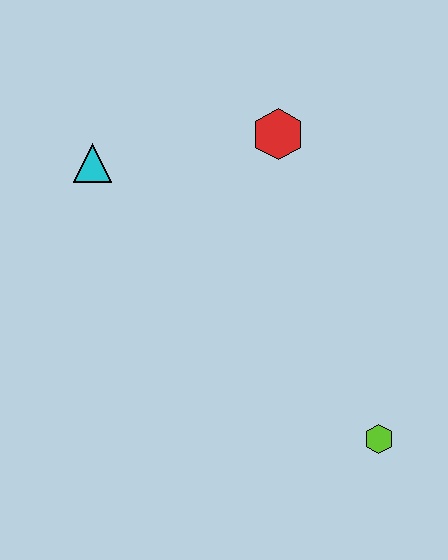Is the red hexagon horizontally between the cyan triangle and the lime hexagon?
Yes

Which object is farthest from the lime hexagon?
The cyan triangle is farthest from the lime hexagon.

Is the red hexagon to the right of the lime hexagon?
No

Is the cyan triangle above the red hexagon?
No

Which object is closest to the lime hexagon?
The red hexagon is closest to the lime hexagon.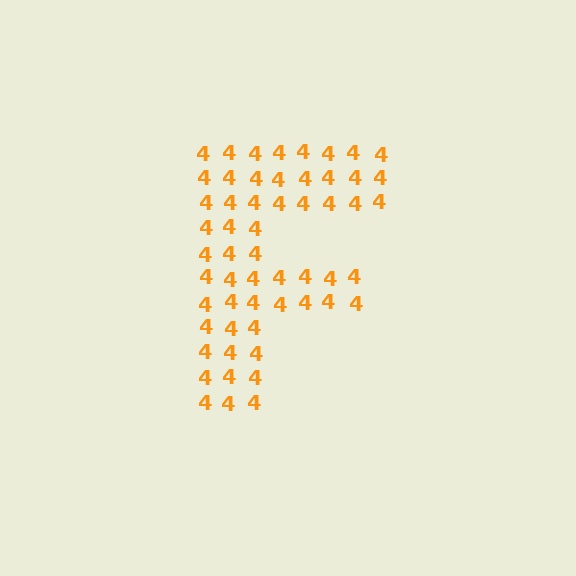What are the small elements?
The small elements are digit 4's.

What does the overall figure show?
The overall figure shows the letter F.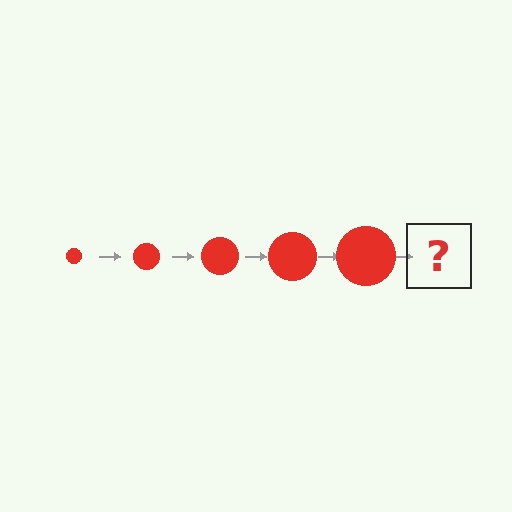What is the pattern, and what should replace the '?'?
The pattern is that the circle gets progressively larger each step. The '?' should be a red circle, larger than the previous one.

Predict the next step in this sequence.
The next step is a red circle, larger than the previous one.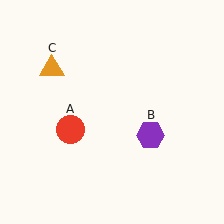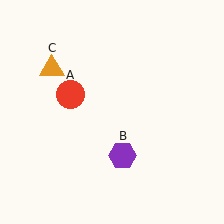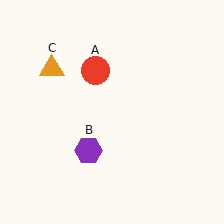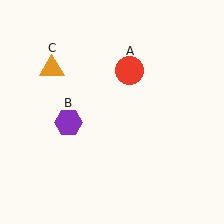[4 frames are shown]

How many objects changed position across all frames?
2 objects changed position: red circle (object A), purple hexagon (object B).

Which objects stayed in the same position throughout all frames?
Orange triangle (object C) remained stationary.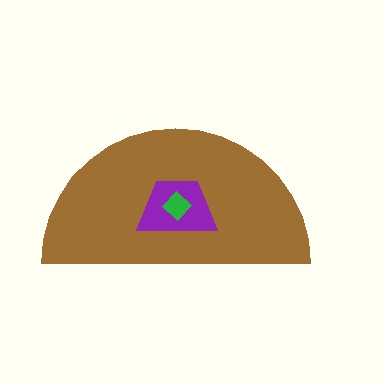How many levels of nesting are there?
3.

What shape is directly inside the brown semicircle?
The purple trapezoid.